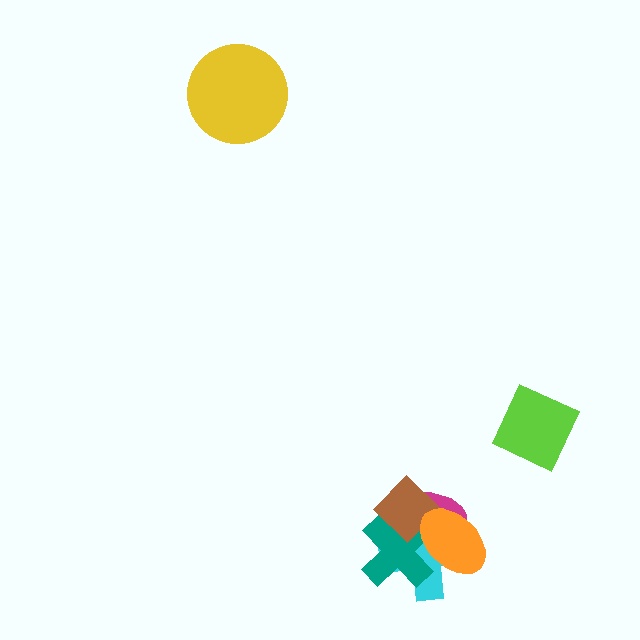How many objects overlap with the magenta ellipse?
4 objects overlap with the magenta ellipse.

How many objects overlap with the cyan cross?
4 objects overlap with the cyan cross.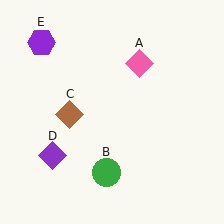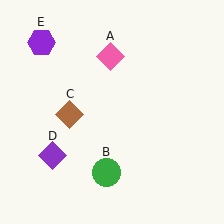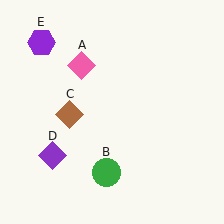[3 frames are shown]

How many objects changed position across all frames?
1 object changed position: pink diamond (object A).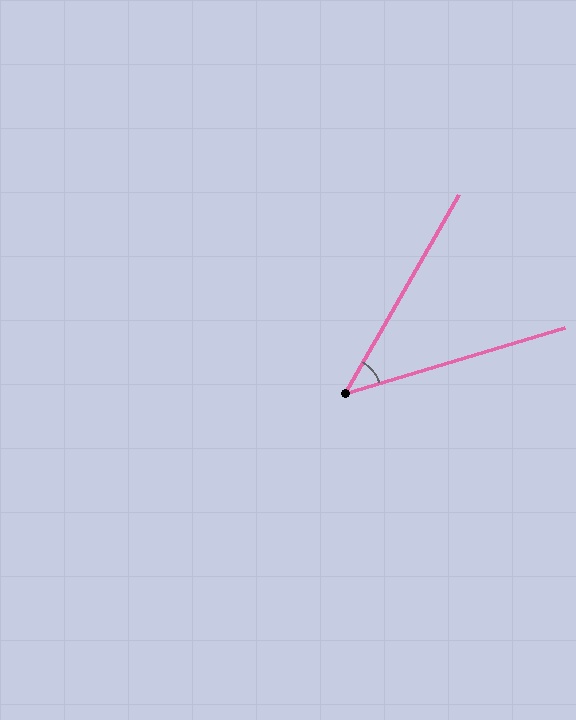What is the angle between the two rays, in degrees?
Approximately 44 degrees.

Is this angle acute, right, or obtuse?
It is acute.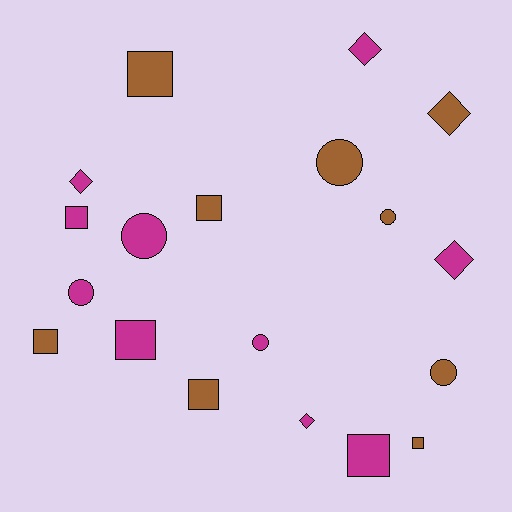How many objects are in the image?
There are 19 objects.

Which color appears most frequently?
Magenta, with 10 objects.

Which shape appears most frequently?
Square, with 8 objects.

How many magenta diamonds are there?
There are 4 magenta diamonds.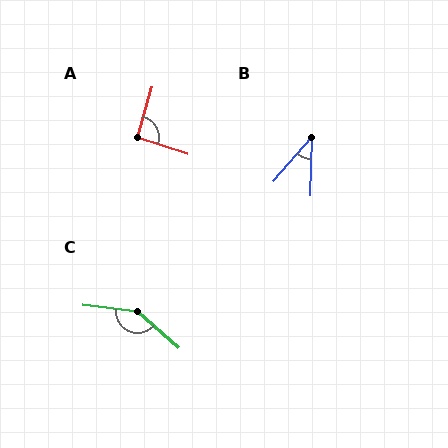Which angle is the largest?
C, at approximately 146 degrees.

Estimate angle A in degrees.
Approximately 93 degrees.